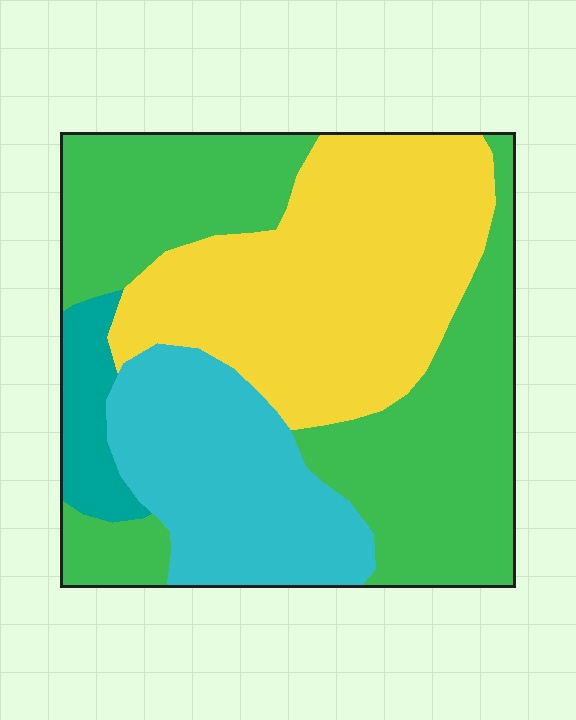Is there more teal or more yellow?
Yellow.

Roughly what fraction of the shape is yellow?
Yellow covers 34% of the shape.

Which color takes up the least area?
Teal, at roughly 5%.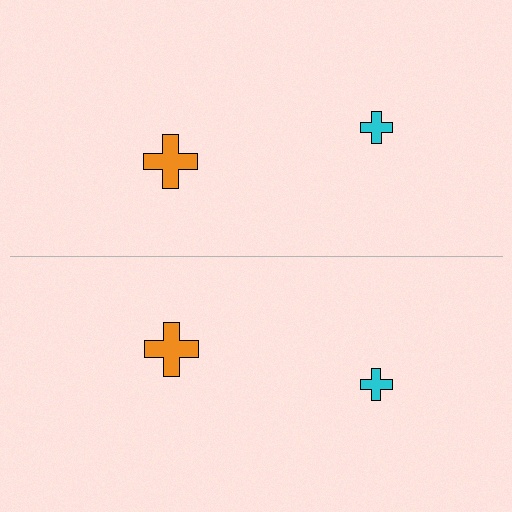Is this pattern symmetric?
Yes, this pattern has bilateral (reflection) symmetry.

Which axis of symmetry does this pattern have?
The pattern has a horizontal axis of symmetry running through the center of the image.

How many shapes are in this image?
There are 4 shapes in this image.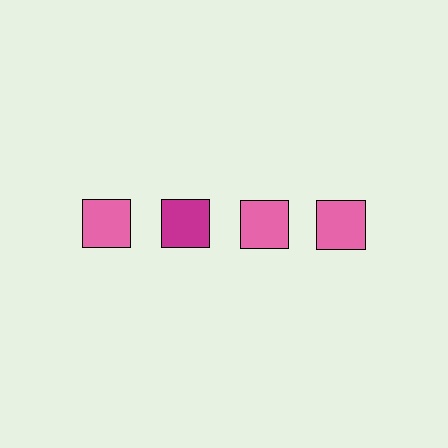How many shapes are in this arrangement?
There are 4 shapes arranged in a grid pattern.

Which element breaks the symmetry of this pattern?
The magenta square in the top row, second from left column breaks the symmetry. All other shapes are pink squares.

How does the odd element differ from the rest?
It has a different color: magenta instead of pink.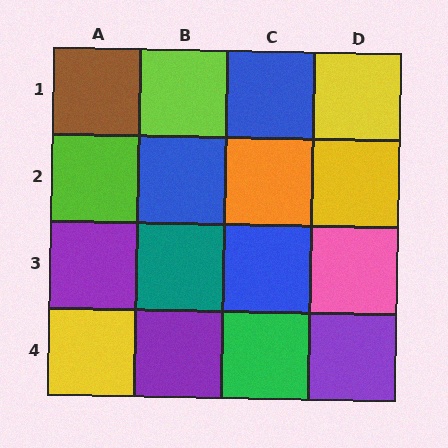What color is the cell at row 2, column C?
Orange.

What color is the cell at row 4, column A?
Yellow.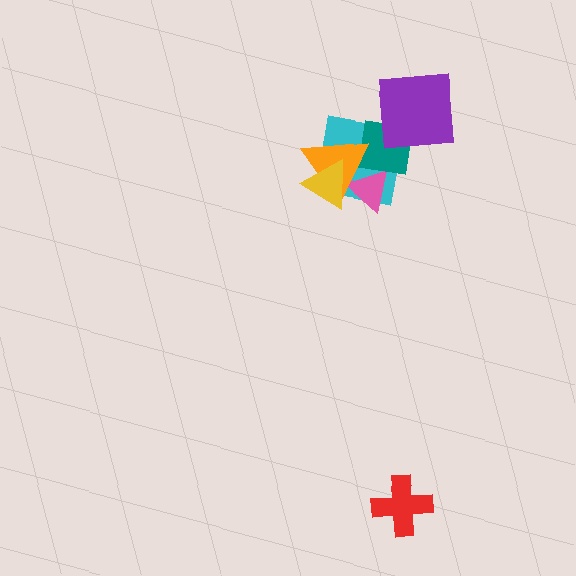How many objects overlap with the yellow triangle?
3 objects overlap with the yellow triangle.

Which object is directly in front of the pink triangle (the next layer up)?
The teal square is directly in front of the pink triangle.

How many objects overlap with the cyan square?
5 objects overlap with the cyan square.